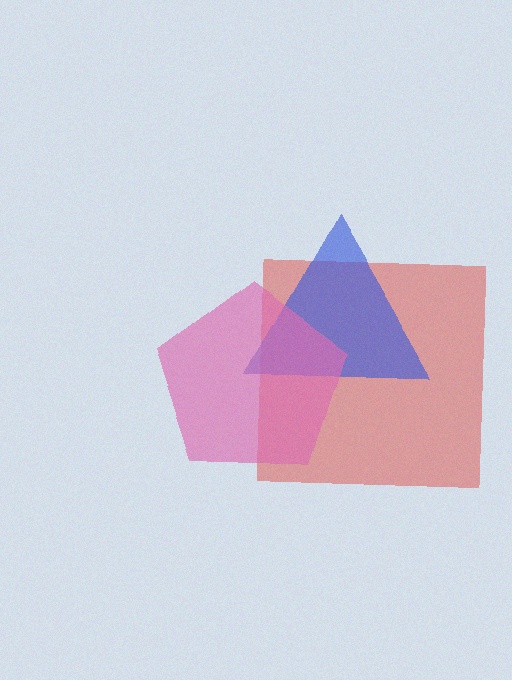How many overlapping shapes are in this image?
There are 3 overlapping shapes in the image.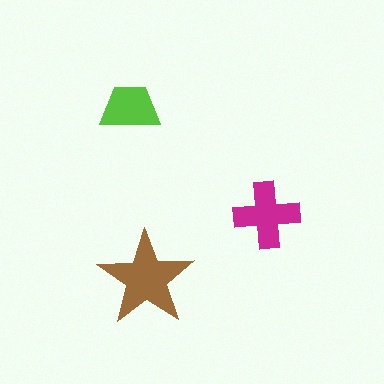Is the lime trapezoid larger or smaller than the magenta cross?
Smaller.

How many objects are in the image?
There are 3 objects in the image.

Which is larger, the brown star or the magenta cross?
The brown star.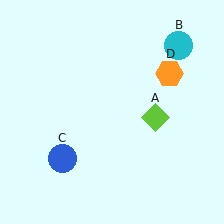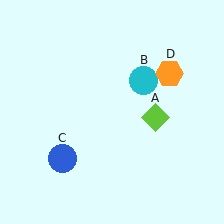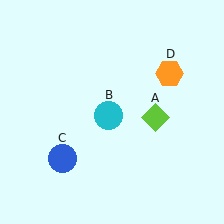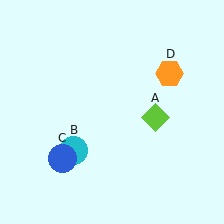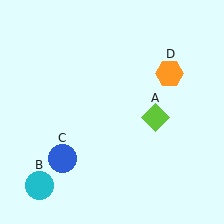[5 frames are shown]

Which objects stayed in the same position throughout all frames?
Lime diamond (object A) and blue circle (object C) and orange hexagon (object D) remained stationary.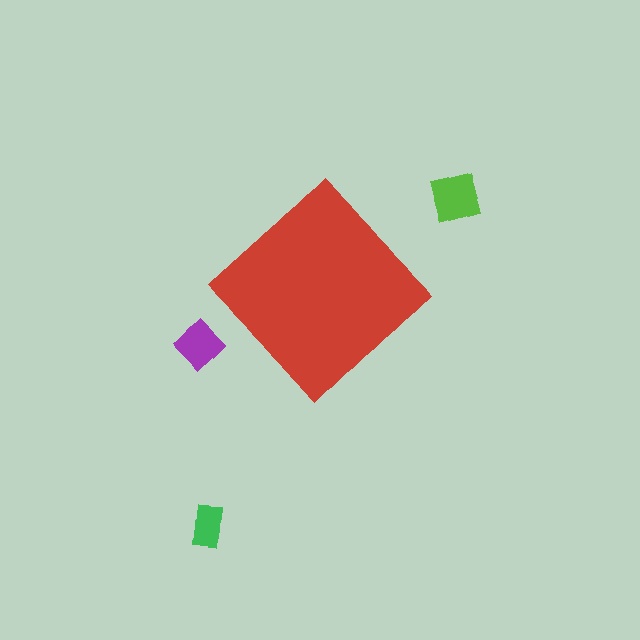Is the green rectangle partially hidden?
No, the green rectangle is fully visible.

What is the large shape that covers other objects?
A red diamond.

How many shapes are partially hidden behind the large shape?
0 shapes are partially hidden.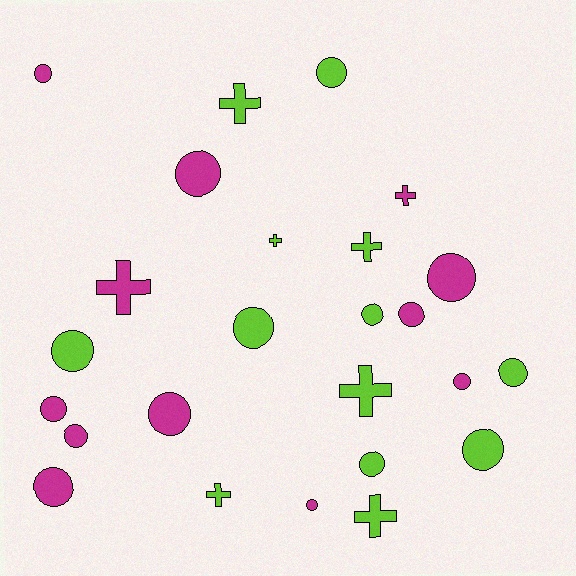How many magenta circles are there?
There are 10 magenta circles.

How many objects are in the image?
There are 25 objects.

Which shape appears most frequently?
Circle, with 17 objects.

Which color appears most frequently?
Lime, with 13 objects.